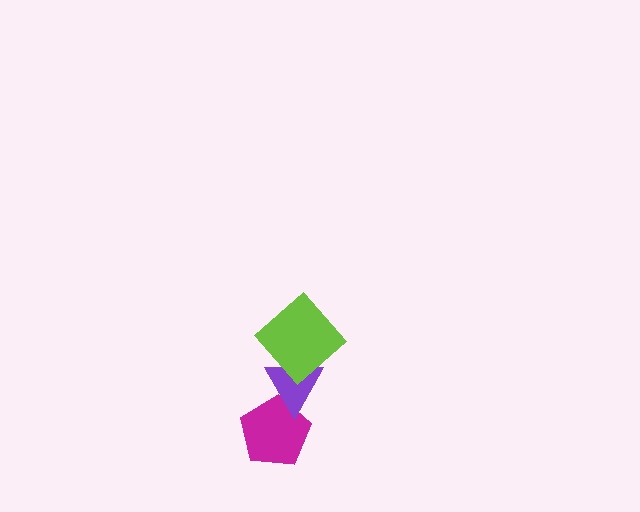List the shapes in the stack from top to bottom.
From top to bottom: the lime diamond, the purple triangle, the magenta pentagon.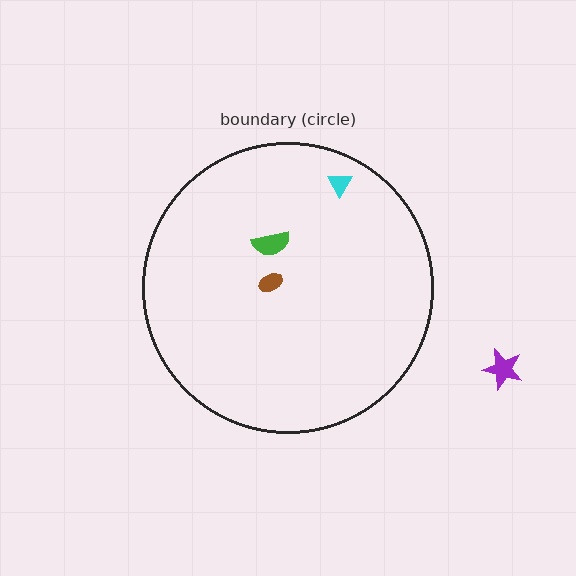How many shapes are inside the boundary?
3 inside, 1 outside.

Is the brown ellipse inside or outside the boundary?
Inside.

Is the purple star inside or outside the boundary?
Outside.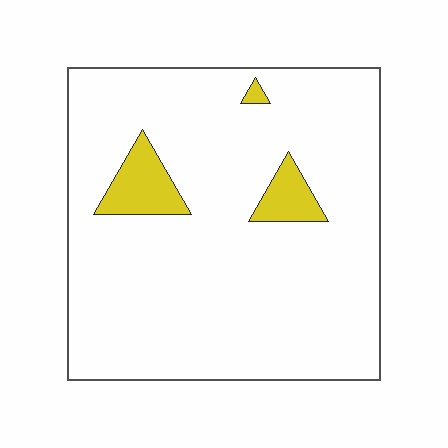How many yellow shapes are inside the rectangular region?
3.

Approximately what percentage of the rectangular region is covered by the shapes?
Approximately 10%.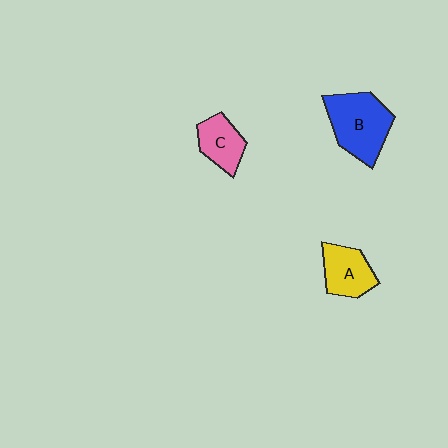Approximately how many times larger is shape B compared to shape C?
Approximately 1.7 times.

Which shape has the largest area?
Shape B (blue).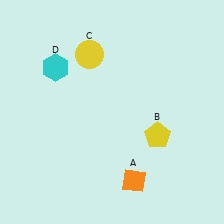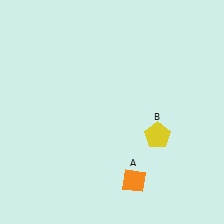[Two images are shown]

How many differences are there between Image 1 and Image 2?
There are 2 differences between the two images.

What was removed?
The yellow circle (C), the cyan hexagon (D) were removed in Image 2.